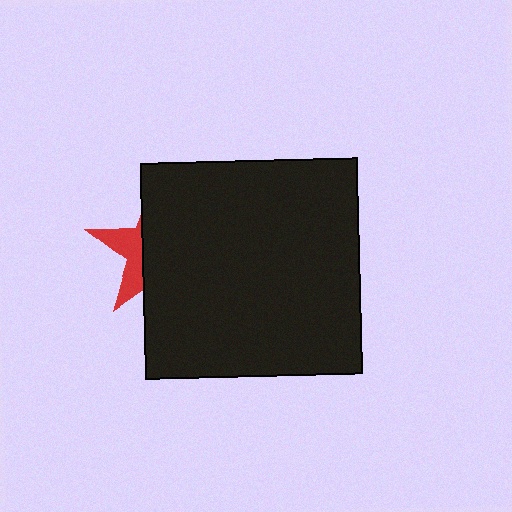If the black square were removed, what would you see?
You would see the complete red star.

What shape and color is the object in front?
The object in front is a black square.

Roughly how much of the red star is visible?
A small part of it is visible (roughly 31%).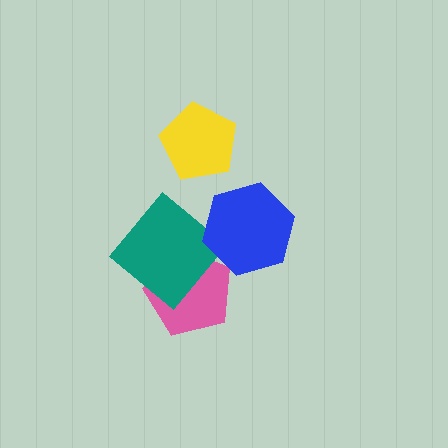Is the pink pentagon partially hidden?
Yes, it is partially covered by another shape.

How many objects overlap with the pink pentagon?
1 object overlaps with the pink pentagon.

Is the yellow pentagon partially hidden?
No, no other shape covers it.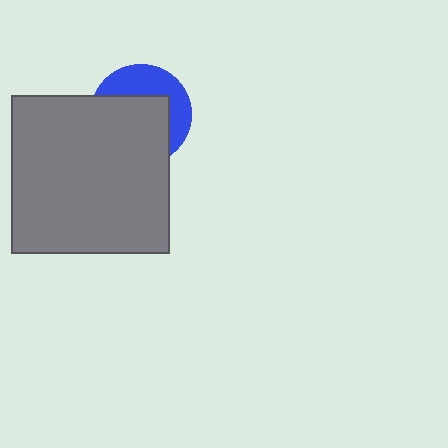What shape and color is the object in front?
The object in front is a gray square.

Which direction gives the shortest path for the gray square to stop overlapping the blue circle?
Moving toward the lower-left gives the shortest separation.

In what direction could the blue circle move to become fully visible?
The blue circle could move toward the upper-right. That would shift it out from behind the gray square entirely.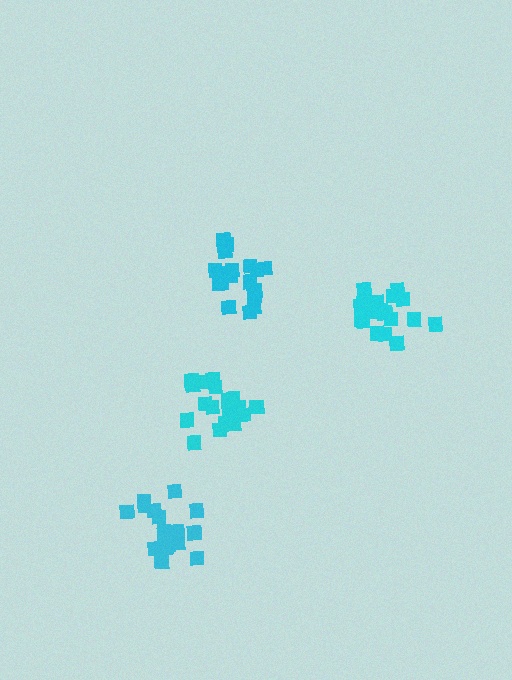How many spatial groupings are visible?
There are 4 spatial groupings.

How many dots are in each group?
Group 1: 21 dots, Group 2: 20 dots, Group 3: 18 dots, Group 4: 18 dots (77 total).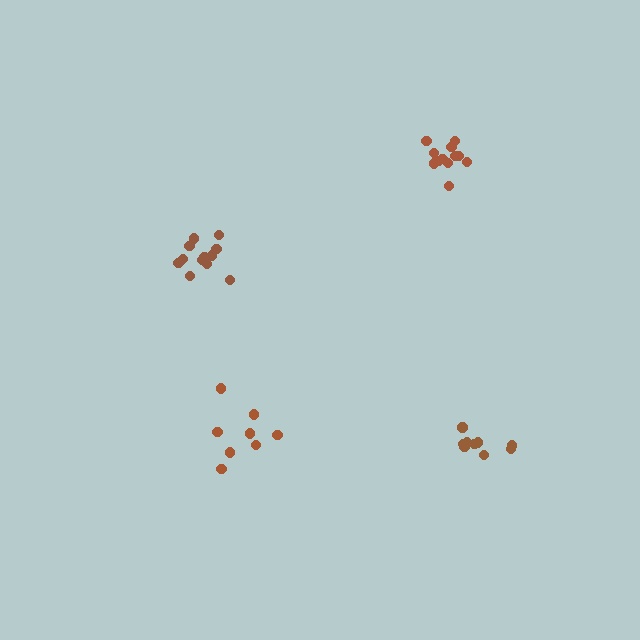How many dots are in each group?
Group 1: 9 dots, Group 2: 8 dots, Group 3: 12 dots, Group 4: 12 dots (41 total).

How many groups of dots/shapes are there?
There are 4 groups.